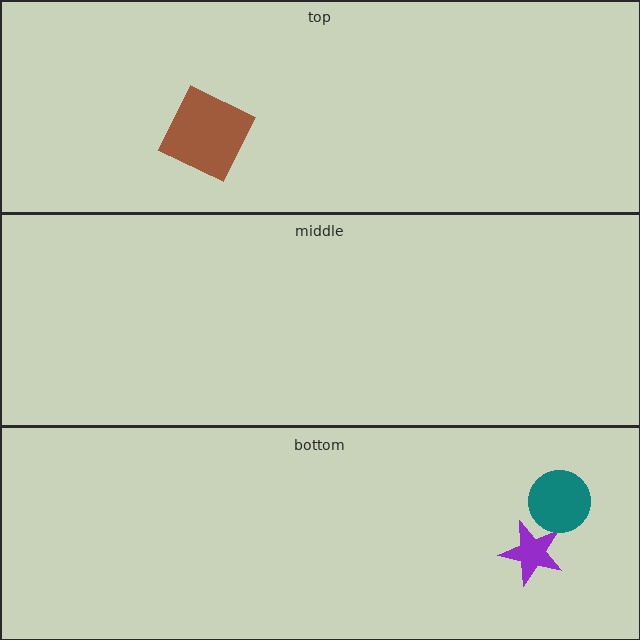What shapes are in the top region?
The brown square.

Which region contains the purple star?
The bottom region.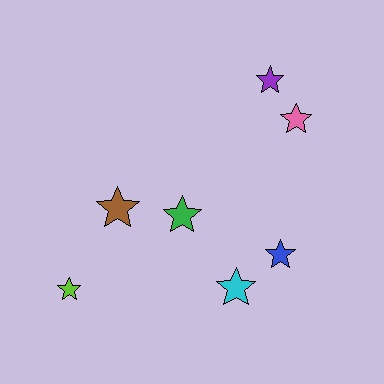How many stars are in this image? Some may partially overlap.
There are 7 stars.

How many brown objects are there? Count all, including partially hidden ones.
There is 1 brown object.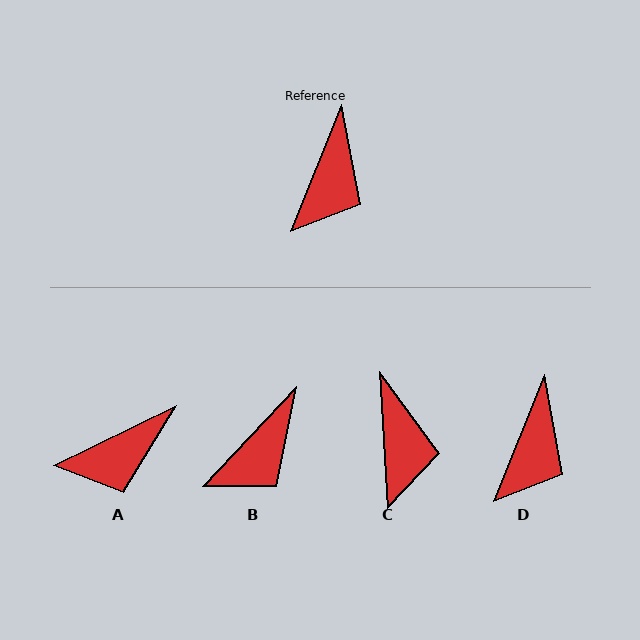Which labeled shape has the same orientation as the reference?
D.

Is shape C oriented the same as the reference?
No, it is off by about 25 degrees.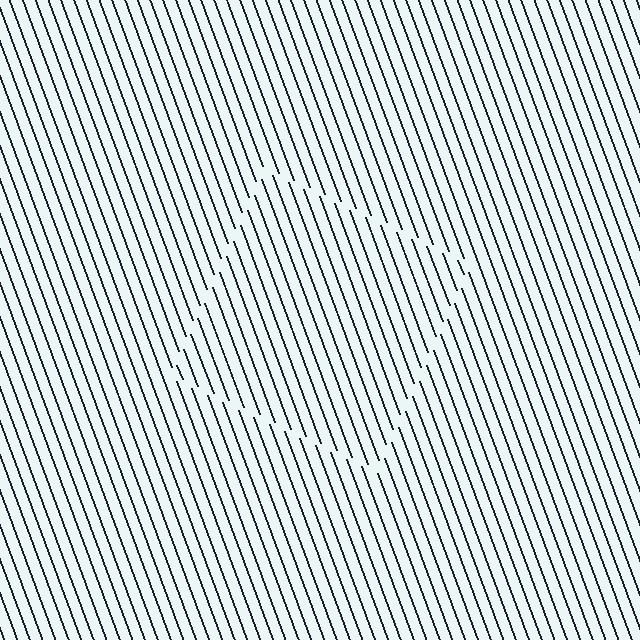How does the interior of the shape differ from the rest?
The interior of the shape contains the same grating, shifted by half a period — the contour is defined by the phase discontinuity where line-ends from the inner and outer gratings abut.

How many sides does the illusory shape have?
4 sides — the line-ends trace a square.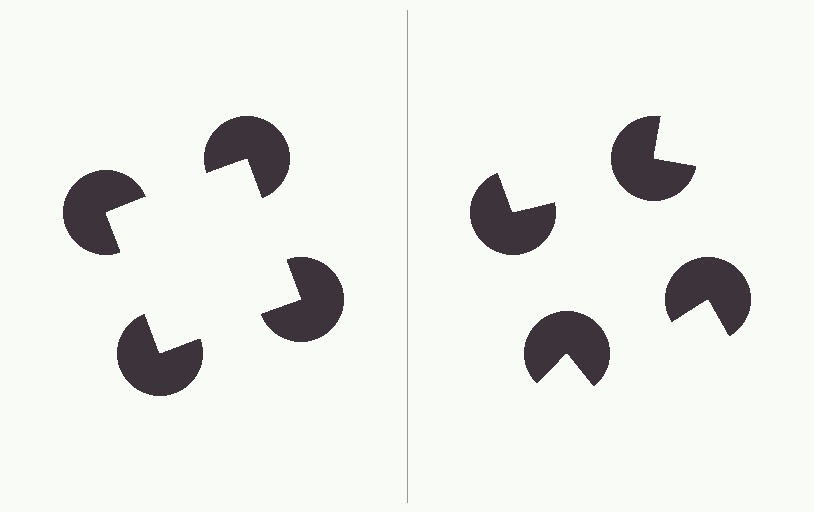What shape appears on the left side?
An illusory square.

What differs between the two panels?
The pac-man discs are positioned identically on both sides; only the wedge orientations differ. On the left they align to a square; on the right they are misaligned.